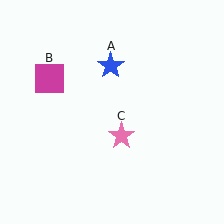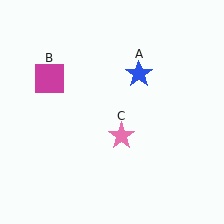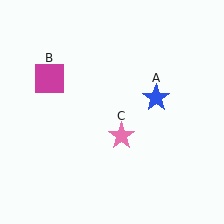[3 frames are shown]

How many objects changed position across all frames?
1 object changed position: blue star (object A).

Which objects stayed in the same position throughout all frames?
Magenta square (object B) and pink star (object C) remained stationary.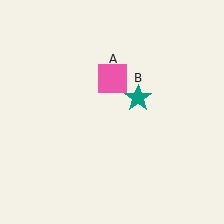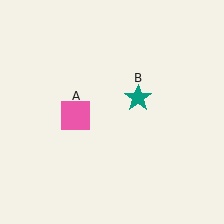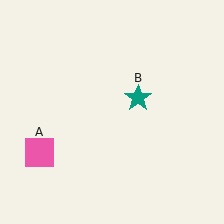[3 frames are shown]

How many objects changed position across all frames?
1 object changed position: pink square (object A).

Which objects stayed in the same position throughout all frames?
Teal star (object B) remained stationary.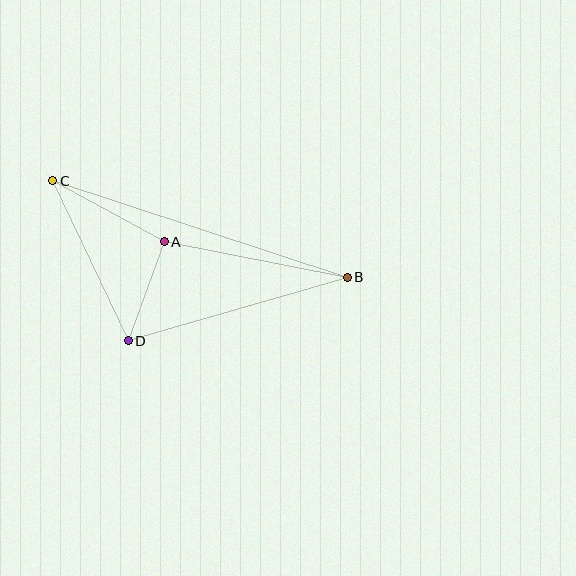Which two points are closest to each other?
Points A and D are closest to each other.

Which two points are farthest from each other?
Points B and C are farthest from each other.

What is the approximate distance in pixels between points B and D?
The distance between B and D is approximately 228 pixels.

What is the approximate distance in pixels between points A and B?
The distance between A and B is approximately 187 pixels.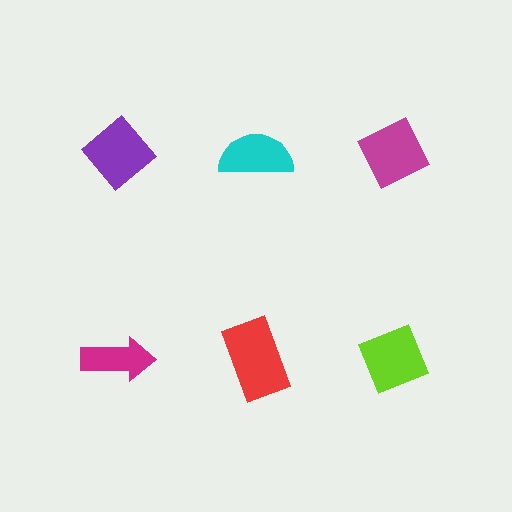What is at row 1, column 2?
A cyan semicircle.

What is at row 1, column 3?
A magenta diamond.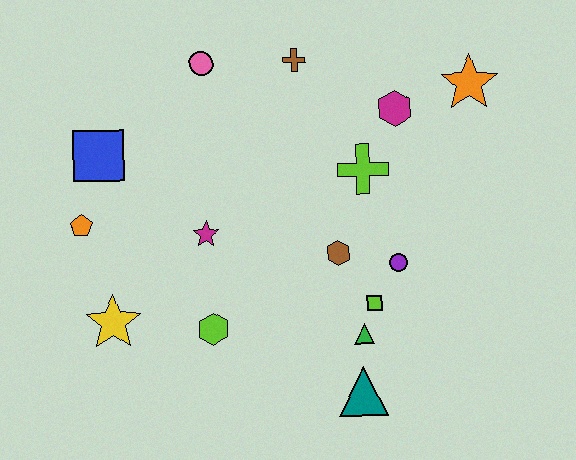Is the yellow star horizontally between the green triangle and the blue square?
Yes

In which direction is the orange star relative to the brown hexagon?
The orange star is above the brown hexagon.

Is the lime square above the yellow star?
Yes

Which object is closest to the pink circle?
The brown cross is closest to the pink circle.